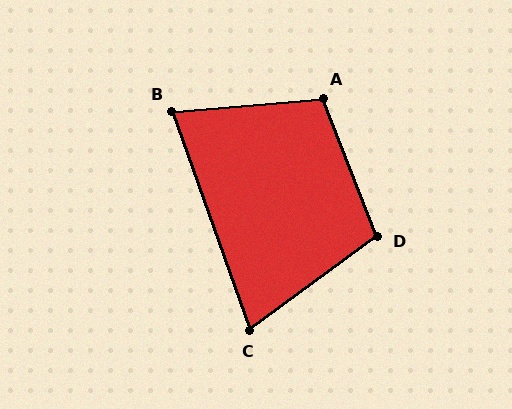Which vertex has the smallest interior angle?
C, at approximately 73 degrees.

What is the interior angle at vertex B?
Approximately 75 degrees (acute).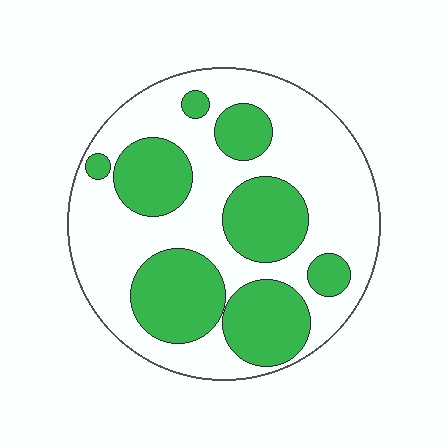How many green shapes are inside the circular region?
8.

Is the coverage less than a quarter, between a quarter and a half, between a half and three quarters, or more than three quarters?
Between a quarter and a half.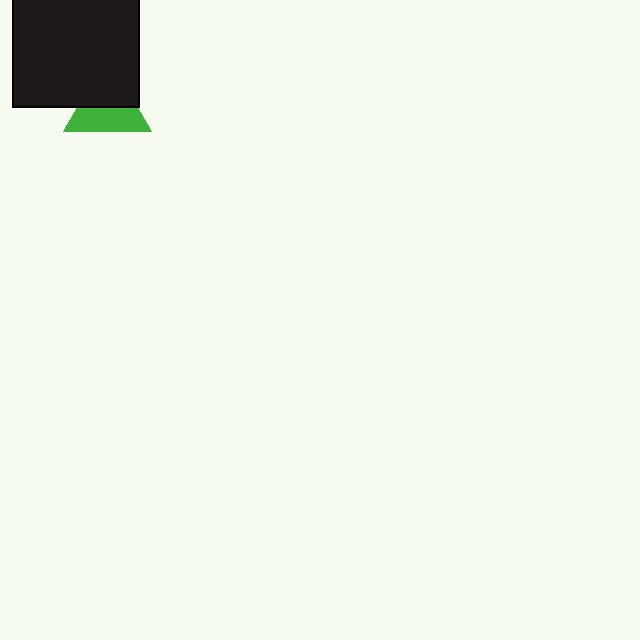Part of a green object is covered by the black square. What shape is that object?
It is a triangle.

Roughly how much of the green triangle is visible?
About half of it is visible (roughly 53%).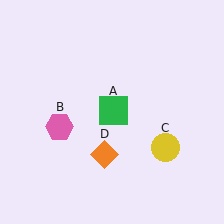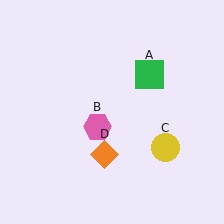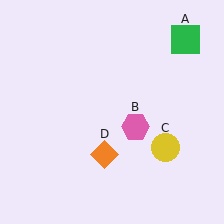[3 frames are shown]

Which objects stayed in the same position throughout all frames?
Yellow circle (object C) and orange diamond (object D) remained stationary.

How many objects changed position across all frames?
2 objects changed position: green square (object A), pink hexagon (object B).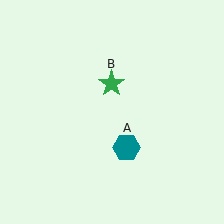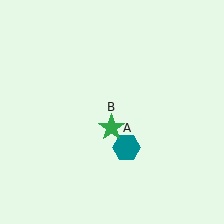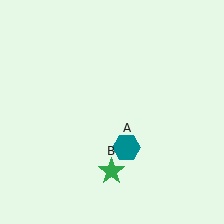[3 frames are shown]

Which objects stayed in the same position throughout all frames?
Teal hexagon (object A) remained stationary.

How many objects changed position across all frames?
1 object changed position: green star (object B).